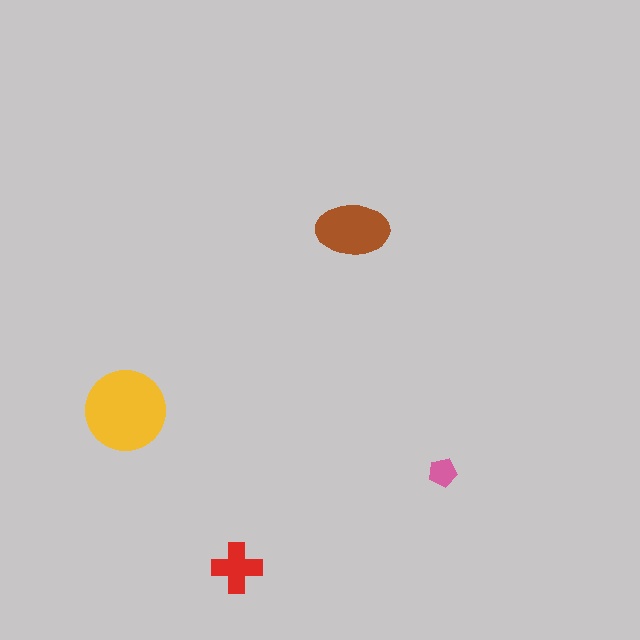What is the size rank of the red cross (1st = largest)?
3rd.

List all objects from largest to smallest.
The yellow circle, the brown ellipse, the red cross, the pink pentagon.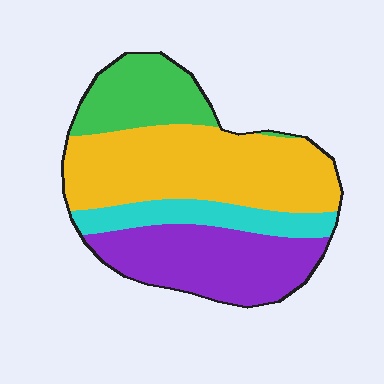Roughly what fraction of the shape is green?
Green takes up about one sixth (1/6) of the shape.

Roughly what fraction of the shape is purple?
Purple takes up between a sixth and a third of the shape.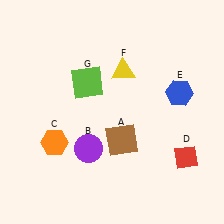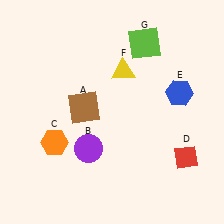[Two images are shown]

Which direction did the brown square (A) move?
The brown square (A) moved left.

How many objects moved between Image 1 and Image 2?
2 objects moved between the two images.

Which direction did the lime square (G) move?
The lime square (G) moved right.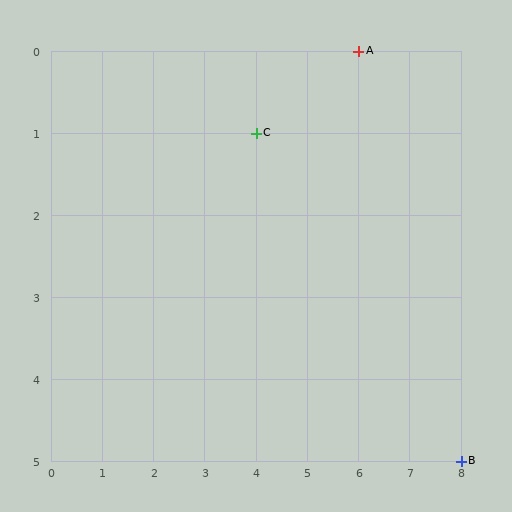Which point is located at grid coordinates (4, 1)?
Point C is at (4, 1).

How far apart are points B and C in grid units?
Points B and C are 4 columns and 4 rows apart (about 5.7 grid units diagonally).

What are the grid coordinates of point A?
Point A is at grid coordinates (6, 0).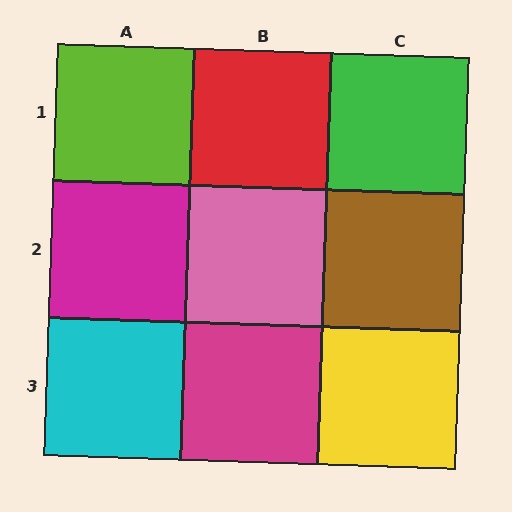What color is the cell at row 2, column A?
Magenta.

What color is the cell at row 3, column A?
Cyan.